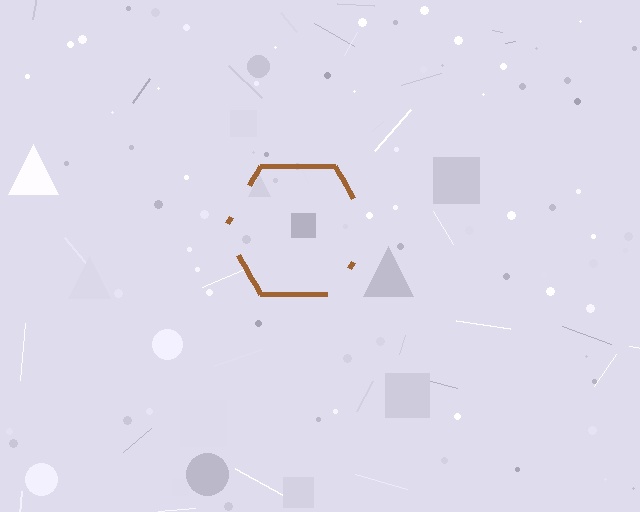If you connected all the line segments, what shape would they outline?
They would outline a hexagon.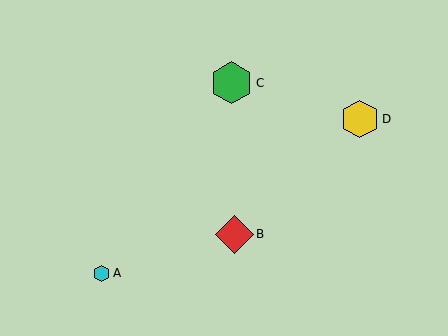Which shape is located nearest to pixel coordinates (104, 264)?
The cyan hexagon (labeled A) at (102, 273) is nearest to that location.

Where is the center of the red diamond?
The center of the red diamond is at (234, 234).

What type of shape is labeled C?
Shape C is a green hexagon.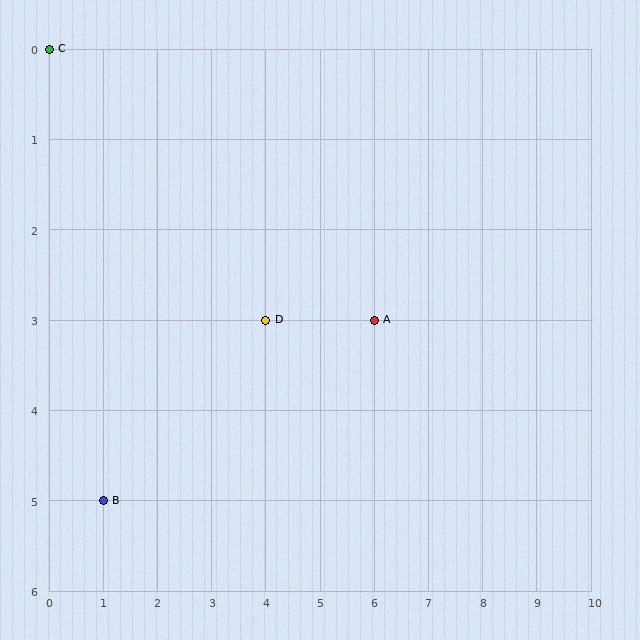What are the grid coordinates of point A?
Point A is at grid coordinates (6, 3).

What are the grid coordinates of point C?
Point C is at grid coordinates (0, 0).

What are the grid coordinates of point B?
Point B is at grid coordinates (1, 5).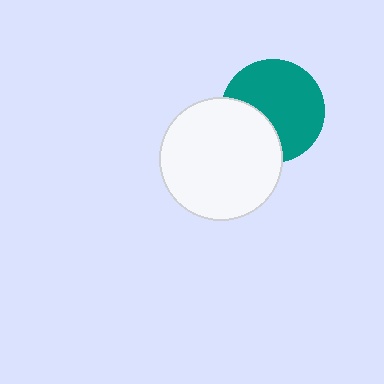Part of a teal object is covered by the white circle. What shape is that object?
It is a circle.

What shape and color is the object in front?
The object in front is a white circle.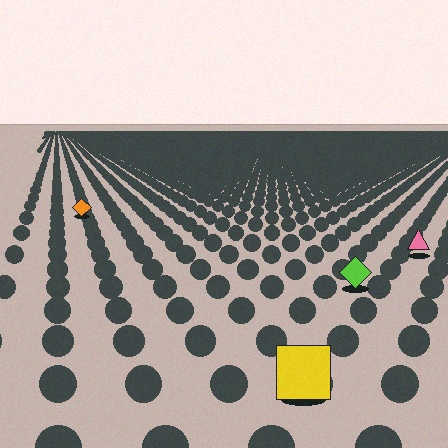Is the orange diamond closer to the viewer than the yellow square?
No. The yellow square is closer — you can tell from the texture gradient: the ground texture is coarser near it.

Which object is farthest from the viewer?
The orange diamond is farthest from the viewer. It appears smaller and the ground texture around it is denser.